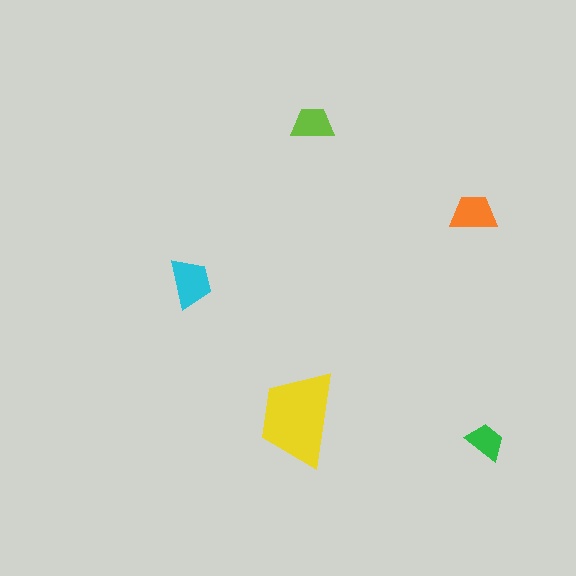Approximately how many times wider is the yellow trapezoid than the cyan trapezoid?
About 2 times wider.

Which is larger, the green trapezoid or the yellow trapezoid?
The yellow one.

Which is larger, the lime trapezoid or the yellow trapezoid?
The yellow one.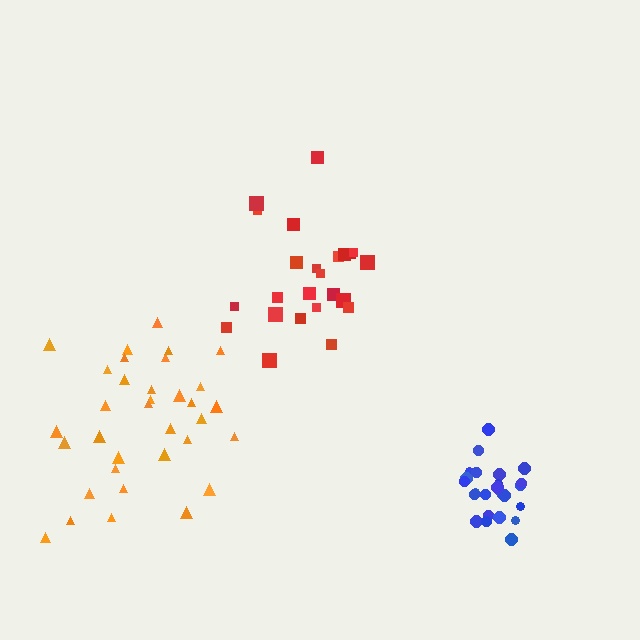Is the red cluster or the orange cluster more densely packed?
Red.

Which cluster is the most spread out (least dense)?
Orange.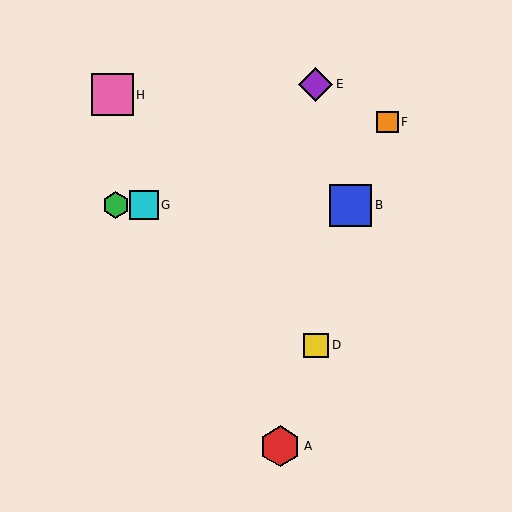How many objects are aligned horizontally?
3 objects (B, C, G) are aligned horizontally.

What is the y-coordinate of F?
Object F is at y≈122.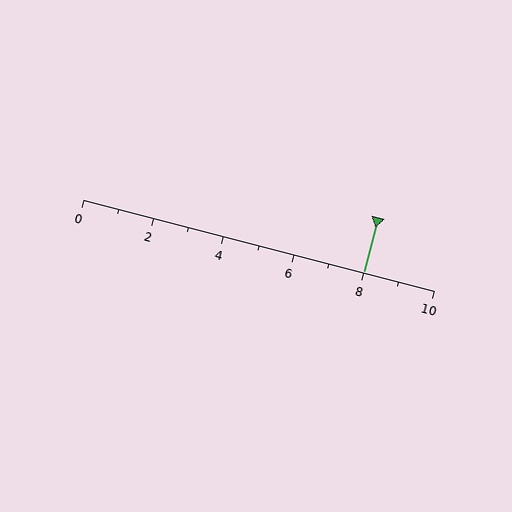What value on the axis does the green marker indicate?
The marker indicates approximately 8.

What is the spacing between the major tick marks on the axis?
The major ticks are spaced 2 apart.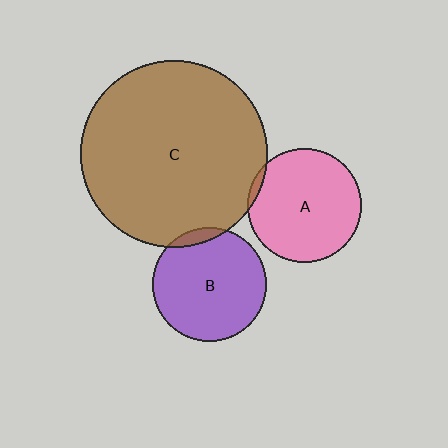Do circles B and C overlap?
Yes.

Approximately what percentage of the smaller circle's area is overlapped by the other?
Approximately 5%.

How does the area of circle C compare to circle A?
Approximately 2.7 times.